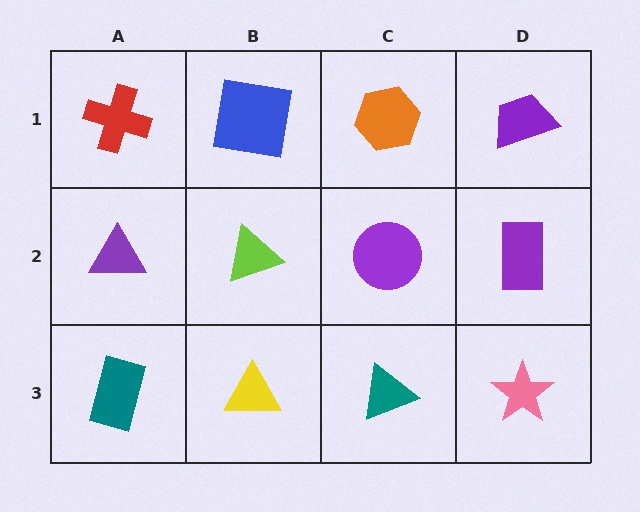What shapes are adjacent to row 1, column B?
A lime triangle (row 2, column B), a red cross (row 1, column A), an orange hexagon (row 1, column C).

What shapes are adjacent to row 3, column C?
A purple circle (row 2, column C), a yellow triangle (row 3, column B), a pink star (row 3, column D).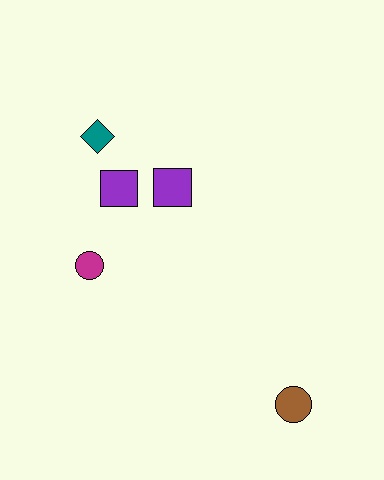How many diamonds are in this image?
There is 1 diamond.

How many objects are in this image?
There are 5 objects.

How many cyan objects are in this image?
There are no cyan objects.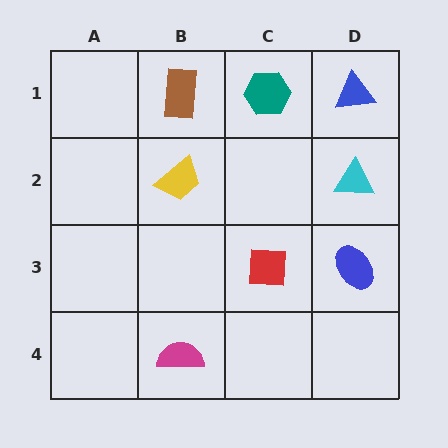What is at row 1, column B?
A brown rectangle.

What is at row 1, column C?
A teal hexagon.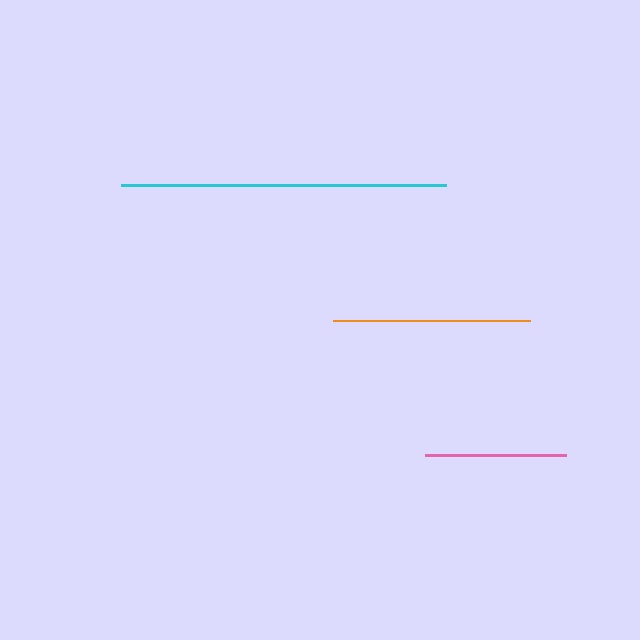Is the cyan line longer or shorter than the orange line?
The cyan line is longer than the orange line.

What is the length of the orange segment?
The orange segment is approximately 197 pixels long.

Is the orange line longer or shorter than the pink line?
The orange line is longer than the pink line.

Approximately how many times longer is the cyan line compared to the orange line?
The cyan line is approximately 1.7 times the length of the orange line.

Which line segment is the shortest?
The pink line is the shortest at approximately 141 pixels.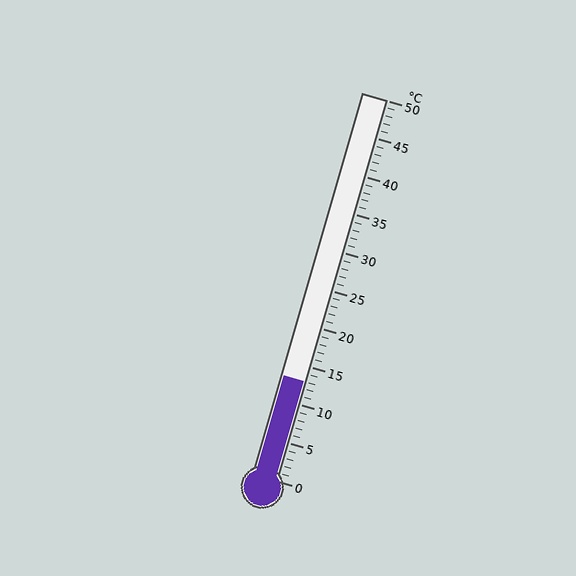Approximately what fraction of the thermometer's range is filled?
The thermometer is filled to approximately 25% of its range.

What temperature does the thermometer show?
The thermometer shows approximately 13°C.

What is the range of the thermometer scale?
The thermometer scale ranges from 0°C to 50°C.